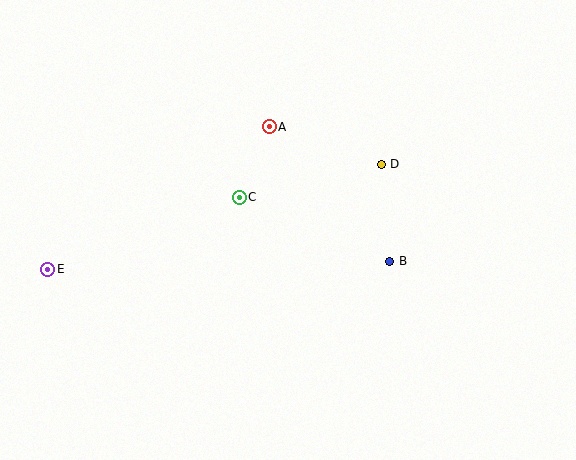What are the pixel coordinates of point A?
Point A is at (269, 127).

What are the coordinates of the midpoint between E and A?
The midpoint between E and A is at (158, 198).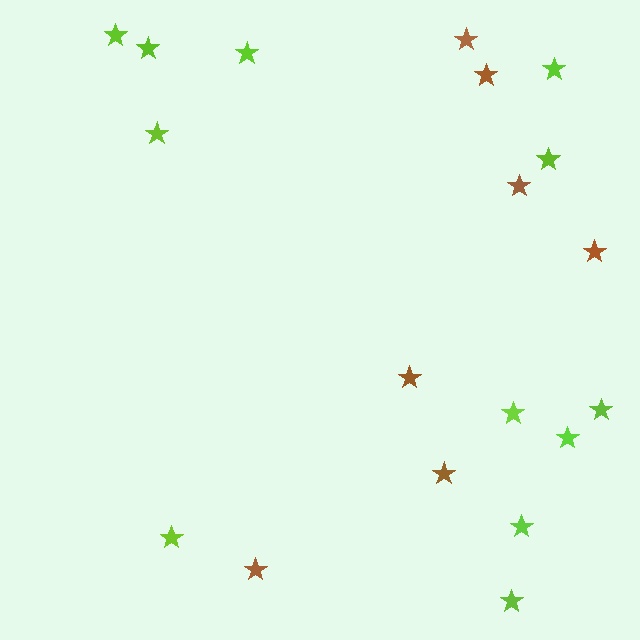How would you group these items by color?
There are 2 groups: one group of brown stars (7) and one group of lime stars (12).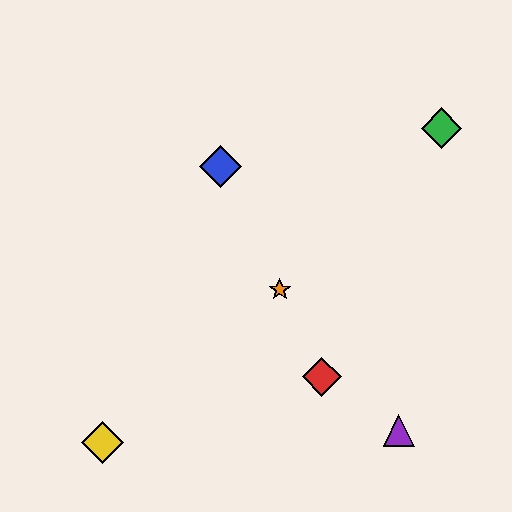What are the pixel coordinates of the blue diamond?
The blue diamond is at (221, 167).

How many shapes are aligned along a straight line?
3 shapes (the red diamond, the blue diamond, the orange star) are aligned along a straight line.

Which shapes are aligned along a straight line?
The red diamond, the blue diamond, the orange star are aligned along a straight line.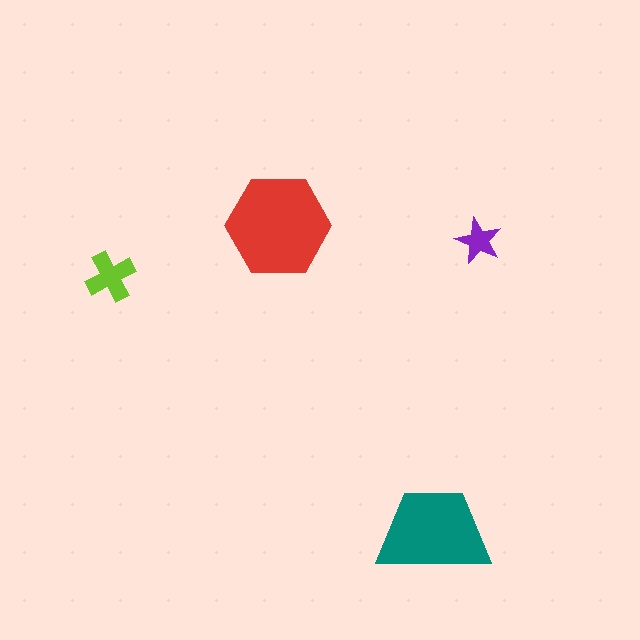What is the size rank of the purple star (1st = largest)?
4th.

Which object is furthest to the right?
The purple star is rightmost.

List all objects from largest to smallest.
The red hexagon, the teal trapezoid, the lime cross, the purple star.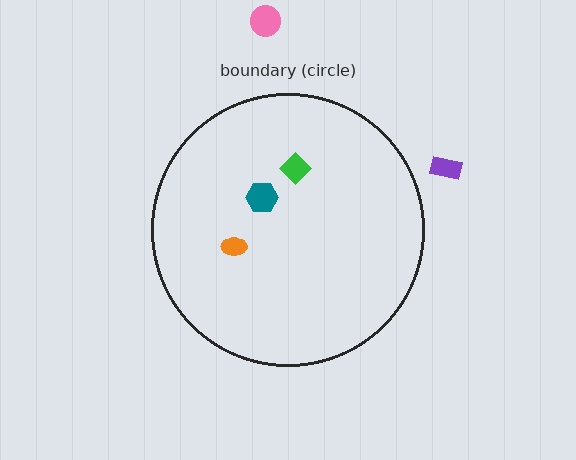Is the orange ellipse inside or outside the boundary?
Inside.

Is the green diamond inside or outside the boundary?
Inside.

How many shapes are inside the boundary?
3 inside, 2 outside.